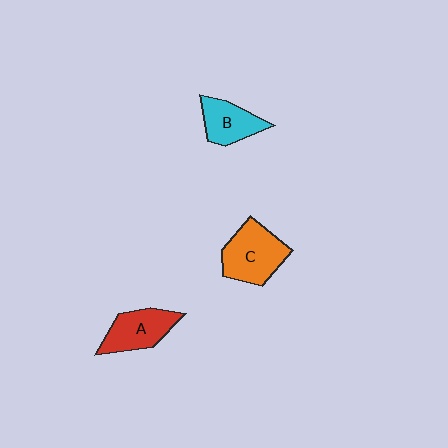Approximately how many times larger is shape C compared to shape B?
Approximately 1.4 times.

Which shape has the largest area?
Shape C (orange).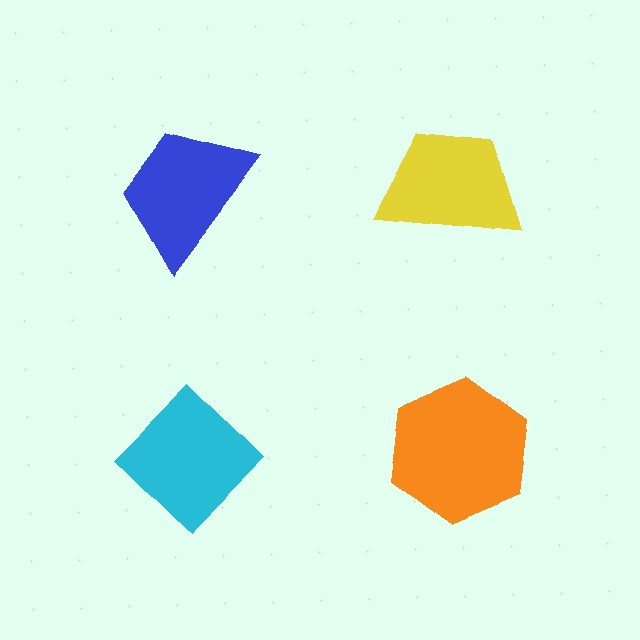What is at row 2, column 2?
An orange hexagon.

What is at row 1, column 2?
A yellow trapezoid.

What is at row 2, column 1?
A cyan diamond.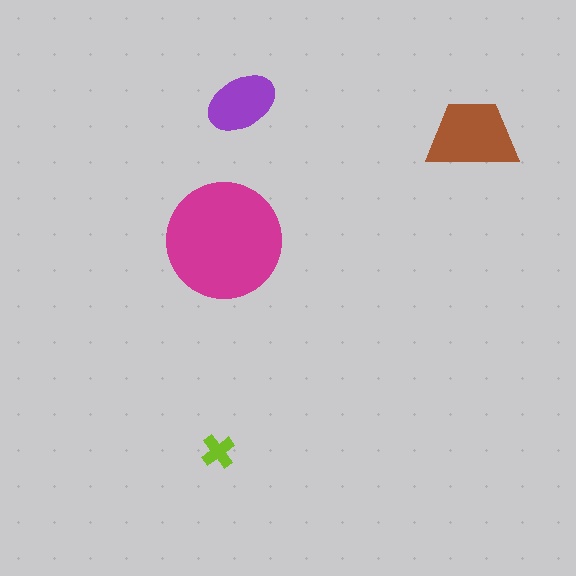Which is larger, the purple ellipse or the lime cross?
The purple ellipse.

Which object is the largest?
The magenta circle.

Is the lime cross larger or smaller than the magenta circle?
Smaller.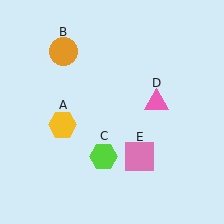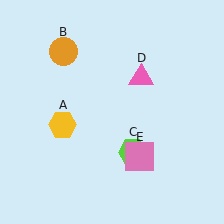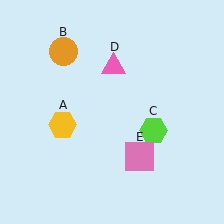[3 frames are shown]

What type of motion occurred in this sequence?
The lime hexagon (object C), pink triangle (object D) rotated counterclockwise around the center of the scene.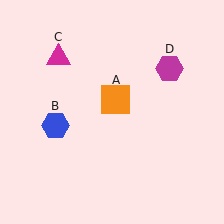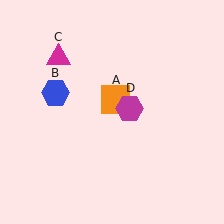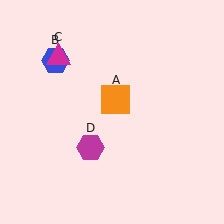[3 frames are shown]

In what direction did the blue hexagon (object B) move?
The blue hexagon (object B) moved up.